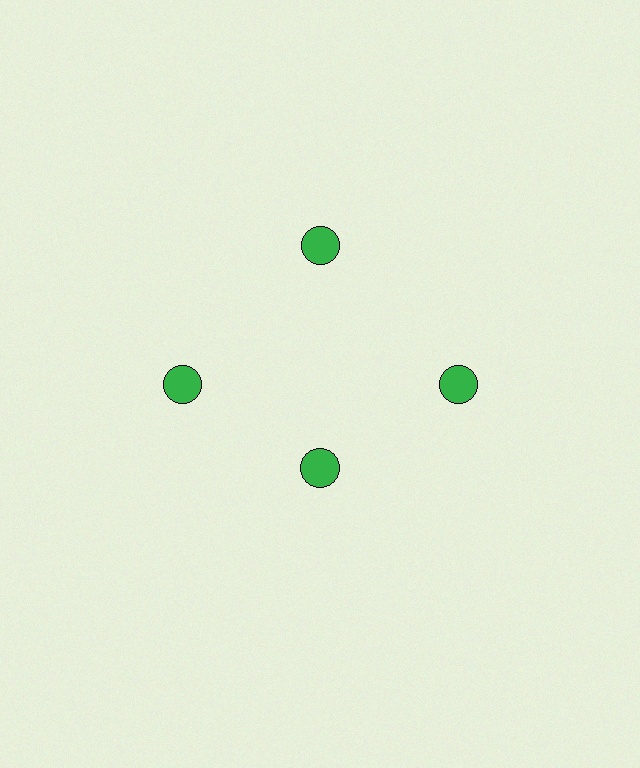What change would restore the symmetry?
The symmetry would be restored by moving it outward, back onto the ring so that all 4 circles sit at equal angles and equal distance from the center.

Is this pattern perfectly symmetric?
No. The 4 green circles are arranged in a ring, but one element near the 6 o'clock position is pulled inward toward the center, breaking the 4-fold rotational symmetry.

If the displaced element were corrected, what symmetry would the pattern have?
It would have 4-fold rotational symmetry — the pattern would map onto itself every 90 degrees.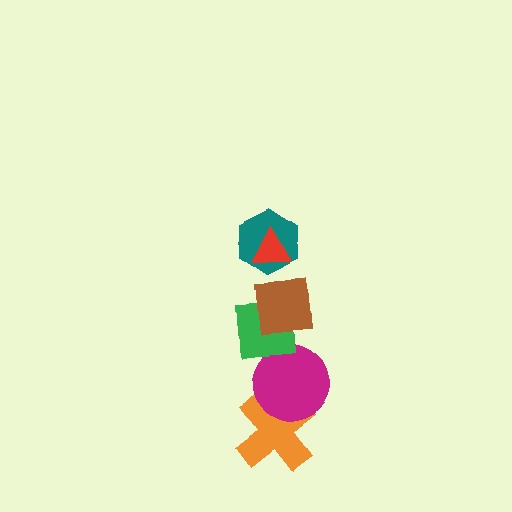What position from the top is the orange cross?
The orange cross is 6th from the top.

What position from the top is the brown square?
The brown square is 3rd from the top.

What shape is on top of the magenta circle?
The green square is on top of the magenta circle.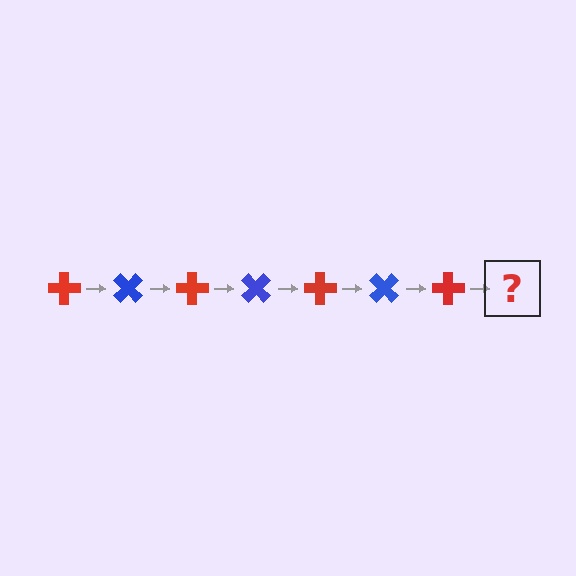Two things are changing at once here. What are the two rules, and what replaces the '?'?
The two rules are that it rotates 45 degrees each step and the color cycles through red and blue. The '?' should be a blue cross, rotated 315 degrees from the start.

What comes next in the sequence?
The next element should be a blue cross, rotated 315 degrees from the start.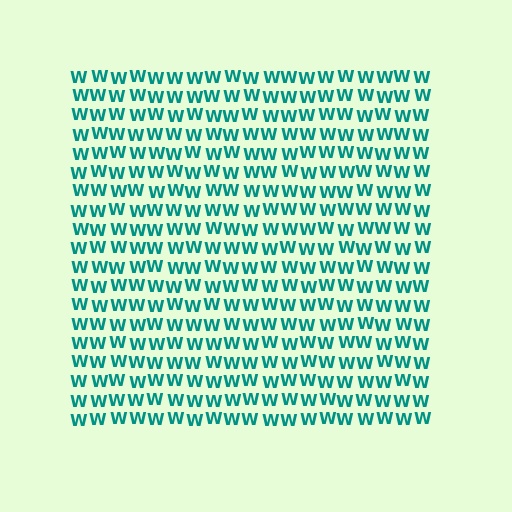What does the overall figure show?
The overall figure shows a square.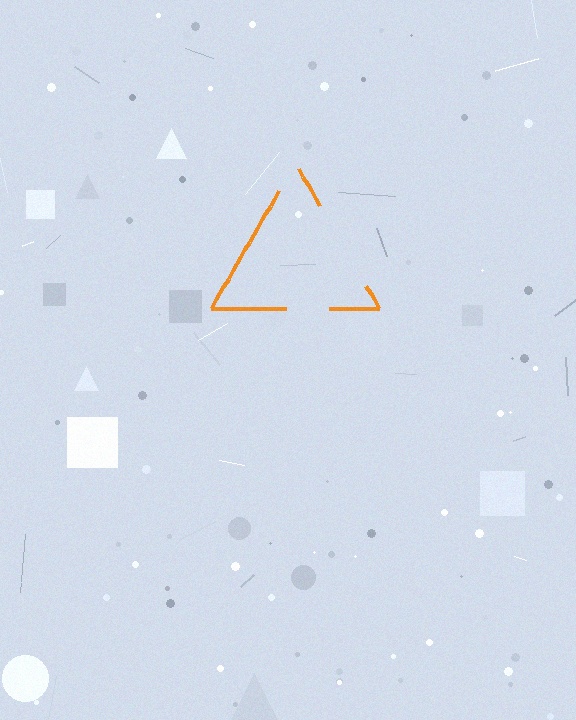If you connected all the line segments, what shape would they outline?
They would outline a triangle.